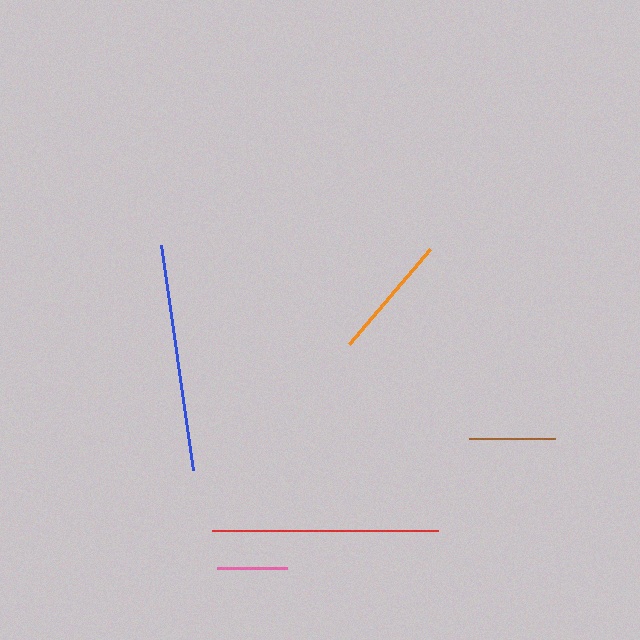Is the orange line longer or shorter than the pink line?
The orange line is longer than the pink line.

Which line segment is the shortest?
The pink line is the shortest at approximately 70 pixels.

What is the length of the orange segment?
The orange segment is approximately 124 pixels long.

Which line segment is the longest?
The blue line is the longest at approximately 228 pixels.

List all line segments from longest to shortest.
From longest to shortest: blue, red, orange, brown, pink.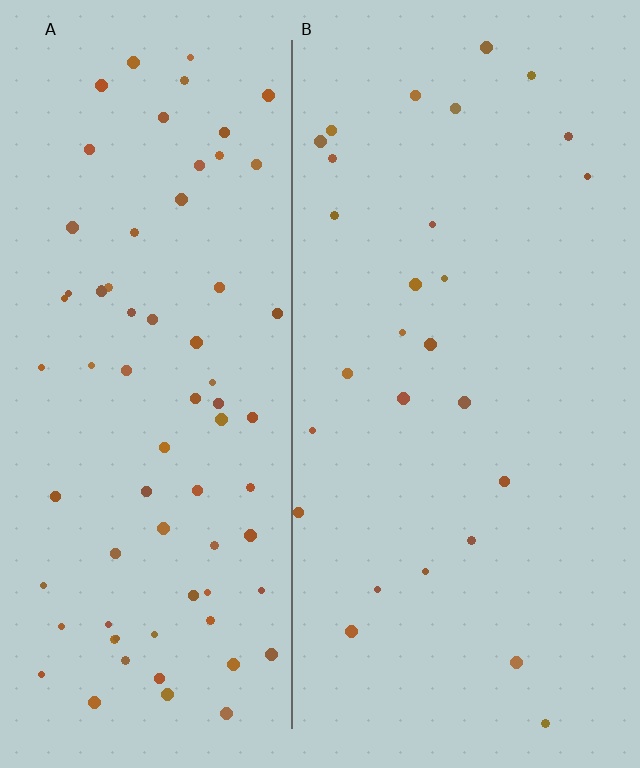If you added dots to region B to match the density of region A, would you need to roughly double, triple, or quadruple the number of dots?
Approximately triple.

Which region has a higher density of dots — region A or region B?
A (the left).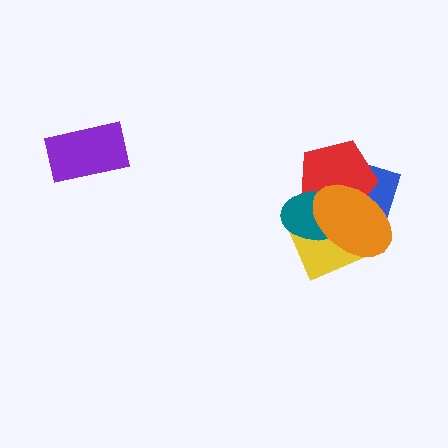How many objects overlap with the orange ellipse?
4 objects overlap with the orange ellipse.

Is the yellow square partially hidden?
Yes, it is partially covered by another shape.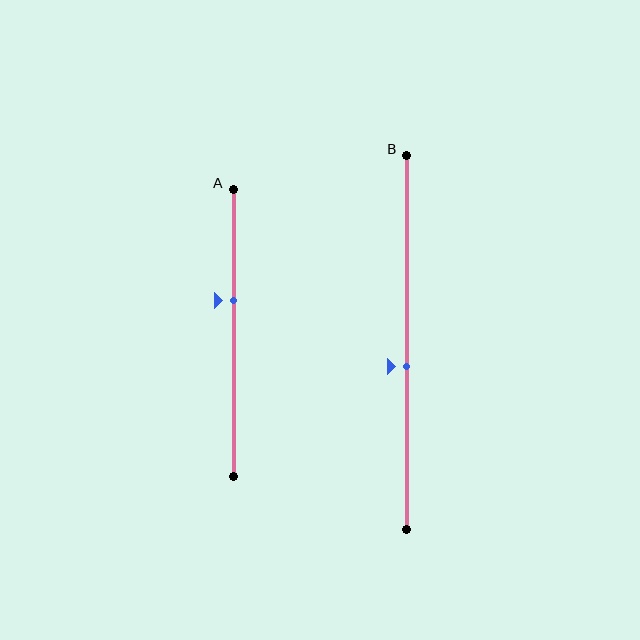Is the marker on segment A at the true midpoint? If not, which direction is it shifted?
No, the marker on segment A is shifted upward by about 11% of the segment length.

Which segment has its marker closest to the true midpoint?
Segment B has its marker closest to the true midpoint.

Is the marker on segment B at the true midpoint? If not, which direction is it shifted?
No, the marker on segment B is shifted downward by about 6% of the segment length.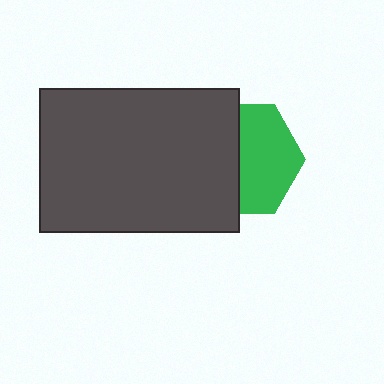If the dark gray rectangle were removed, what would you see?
You would see the complete green hexagon.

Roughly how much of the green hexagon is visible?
About half of it is visible (roughly 53%).